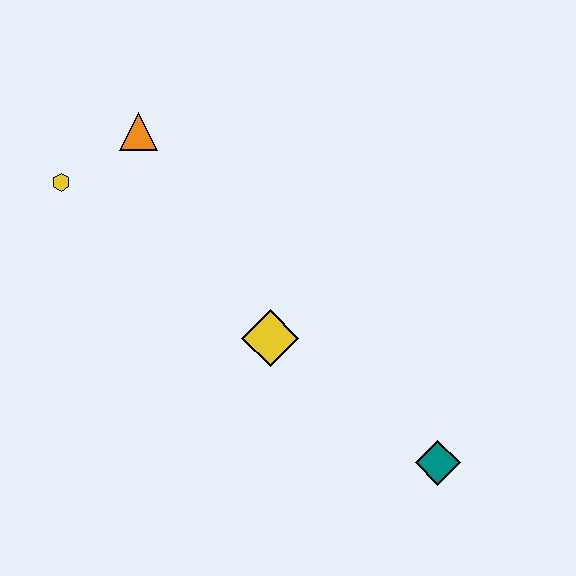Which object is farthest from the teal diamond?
The yellow hexagon is farthest from the teal diamond.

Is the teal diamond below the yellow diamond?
Yes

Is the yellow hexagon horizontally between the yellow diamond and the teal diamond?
No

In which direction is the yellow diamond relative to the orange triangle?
The yellow diamond is below the orange triangle.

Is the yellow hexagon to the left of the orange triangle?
Yes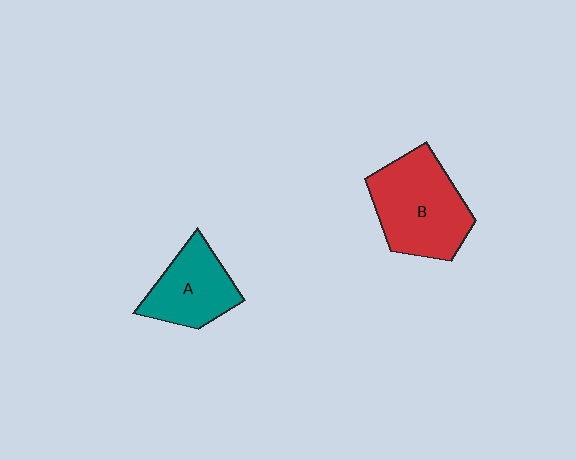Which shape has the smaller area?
Shape A (teal).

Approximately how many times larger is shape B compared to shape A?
Approximately 1.4 times.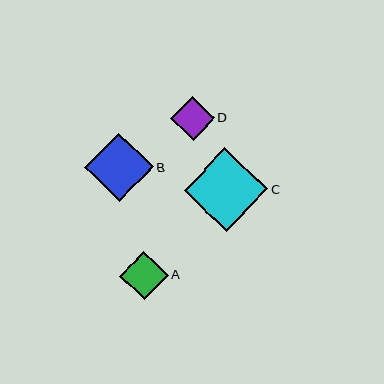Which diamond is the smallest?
Diamond D is the smallest with a size of approximately 44 pixels.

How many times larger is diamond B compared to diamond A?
Diamond B is approximately 1.4 times the size of diamond A.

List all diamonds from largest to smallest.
From largest to smallest: C, B, A, D.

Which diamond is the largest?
Diamond C is the largest with a size of approximately 84 pixels.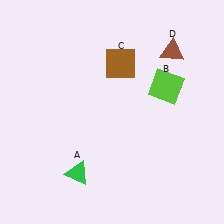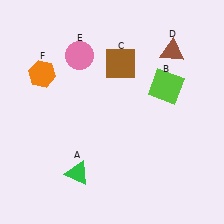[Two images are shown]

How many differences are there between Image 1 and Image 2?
There are 2 differences between the two images.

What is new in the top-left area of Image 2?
A pink circle (E) was added in the top-left area of Image 2.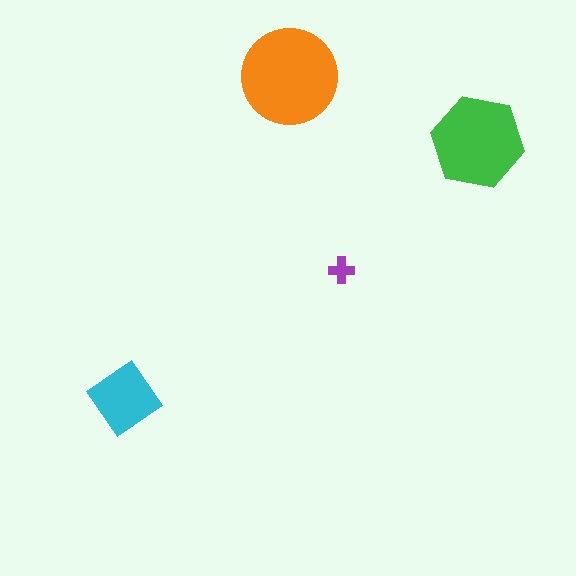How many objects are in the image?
There are 4 objects in the image.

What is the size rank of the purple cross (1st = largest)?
4th.